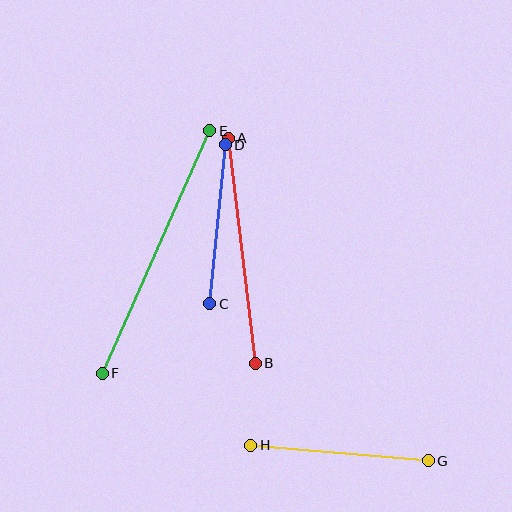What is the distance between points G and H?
The distance is approximately 178 pixels.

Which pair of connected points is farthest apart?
Points E and F are farthest apart.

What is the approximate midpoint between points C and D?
The midpoint is at approximately (218, 224) pixels.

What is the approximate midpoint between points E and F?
The midpoint is at approximately (156, 252) pixels.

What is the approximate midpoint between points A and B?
The midpoint is at approximately (242, 251) pixels.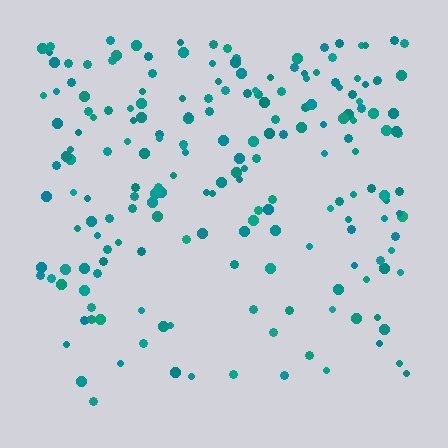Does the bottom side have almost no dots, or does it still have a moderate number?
Still a moderate number, just noticeably fewer than the top.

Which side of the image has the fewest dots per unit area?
The bottom.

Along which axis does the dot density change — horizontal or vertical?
Vertical.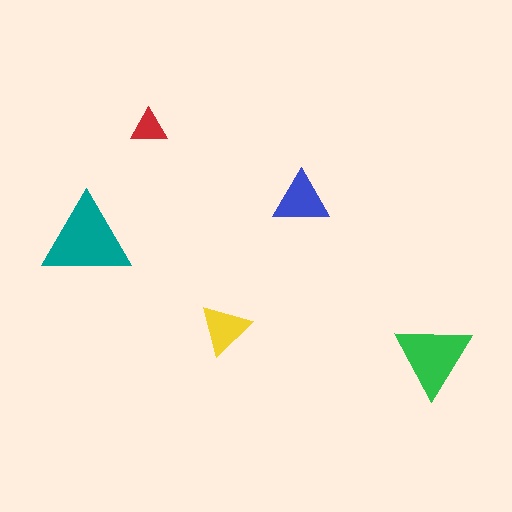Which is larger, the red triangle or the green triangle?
The green one.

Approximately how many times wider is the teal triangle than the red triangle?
About 2.5 times wider.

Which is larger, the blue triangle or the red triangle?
The blue one.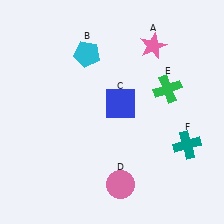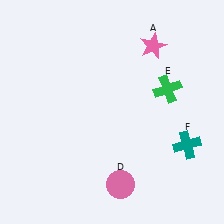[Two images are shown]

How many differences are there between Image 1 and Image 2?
There are 2 differences between the two images.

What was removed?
The cyan pentagon (B), the blue square (C) were removed in Image 2.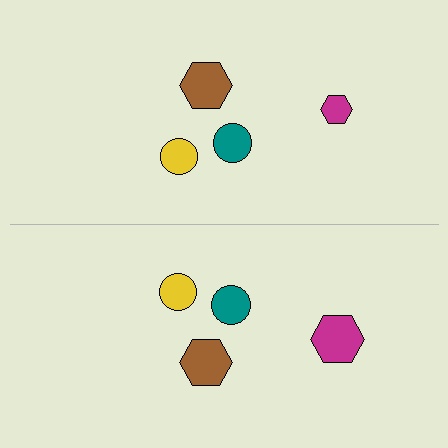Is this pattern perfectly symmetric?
No, the pattern is not perfectly symmetric. The magenta hexagon on the bottom side has a different size than its mirror counterpart.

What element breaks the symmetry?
The magenta hexagon on the bottom side has a different size than its mirror counterpart.